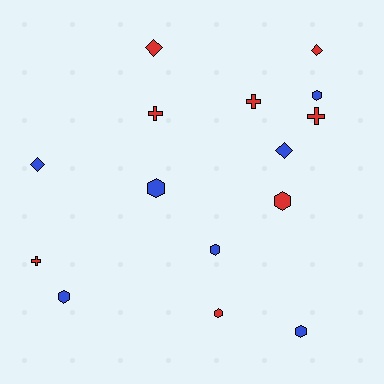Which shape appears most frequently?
Hexagon, with 7 objects.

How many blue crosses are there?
There are no blue crosses.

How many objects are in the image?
There are 15 objects.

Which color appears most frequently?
Red, with 8 objects.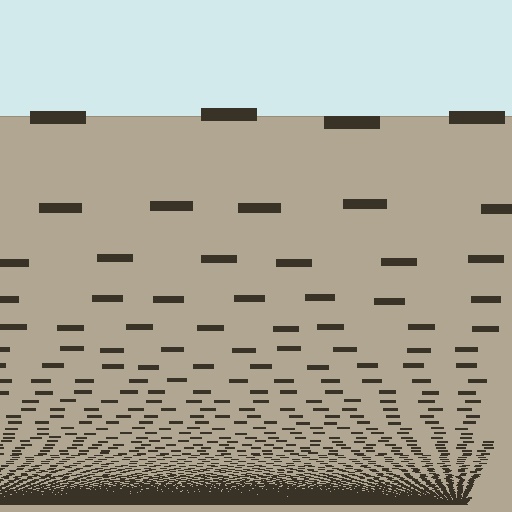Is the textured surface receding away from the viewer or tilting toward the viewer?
The surface appears to tilt toward the viewer. Texture elements get larger and sparser toward the top.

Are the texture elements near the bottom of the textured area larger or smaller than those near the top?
Smaller. The gradient is inverted — elements near the bottom are smaller and denser.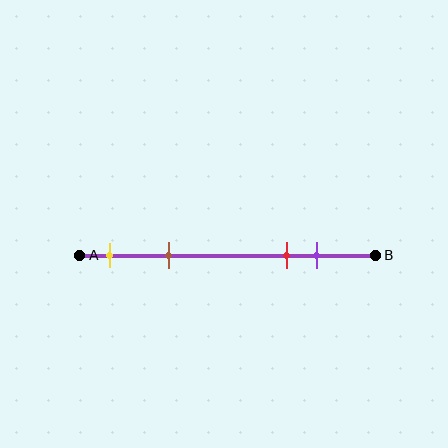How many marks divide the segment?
There are 4 marks dividing the segment.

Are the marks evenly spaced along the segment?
No, the marks are not evenly spaced.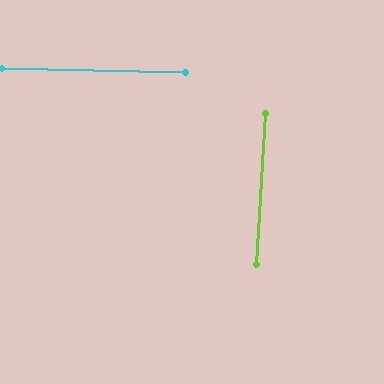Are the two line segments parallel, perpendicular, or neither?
Perpendicular — they meet at approximately 88°.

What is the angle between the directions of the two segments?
Approximately 88 degrees.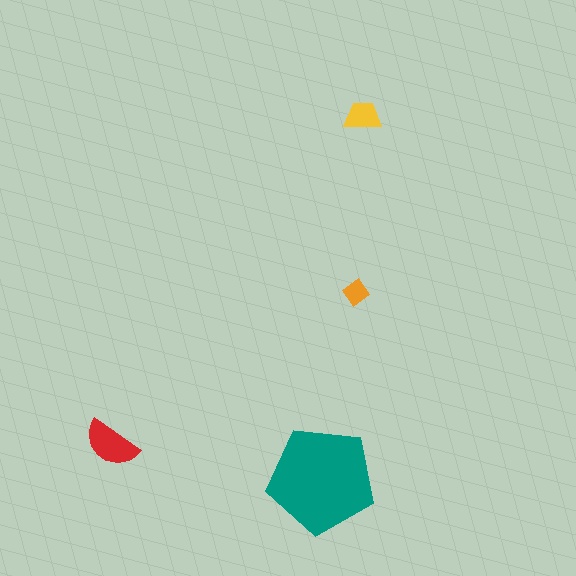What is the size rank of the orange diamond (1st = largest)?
4th.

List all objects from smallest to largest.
The orange diamond, the yellow trapezoid, the red semicircle, the teal pentagon.